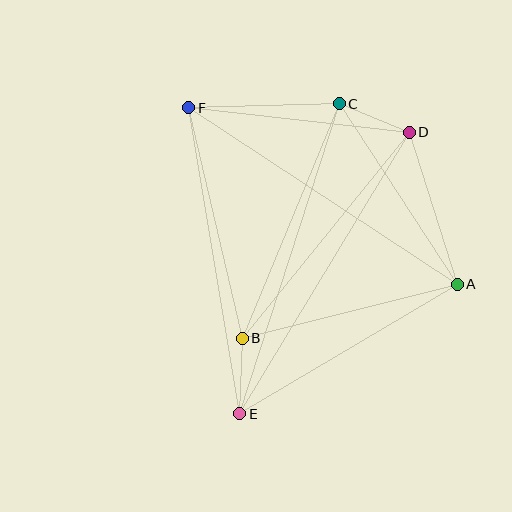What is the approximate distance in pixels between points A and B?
The distance between A and B is approximately 222 pixels.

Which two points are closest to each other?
Points B and E are closest to each other.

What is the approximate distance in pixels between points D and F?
The distance between D and F is approximately 222 pixels.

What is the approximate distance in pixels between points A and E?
The distance between A and E is approximately 253 pixels.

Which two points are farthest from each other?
Points D and E are farthest from each other.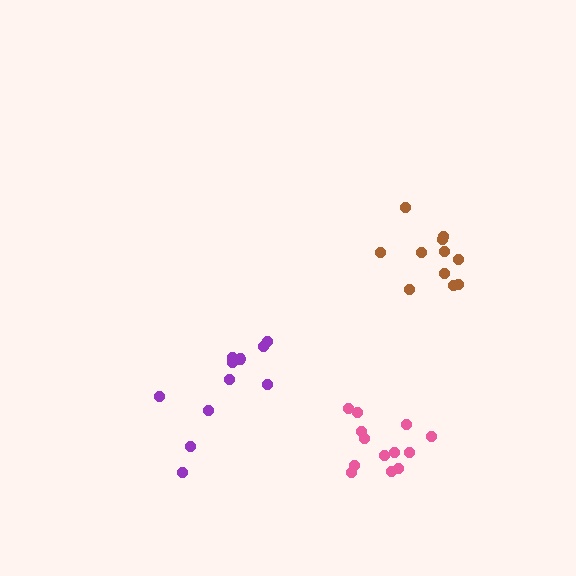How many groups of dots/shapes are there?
There are 3 groups.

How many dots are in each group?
Group 1: 11 dots, Group 2: 13 dots, Group 3: 11 dots (35 total).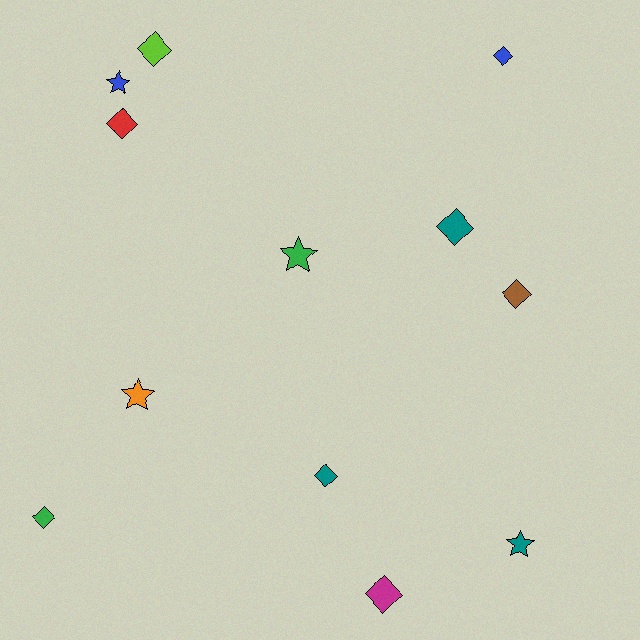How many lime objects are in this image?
There is 1 lime object.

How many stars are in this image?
There are 4 stars.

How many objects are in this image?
There are 12 objects.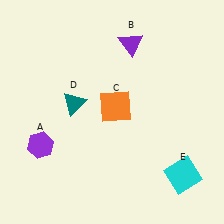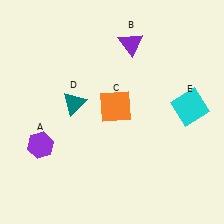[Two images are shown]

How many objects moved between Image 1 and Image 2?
1 object moved between the two images.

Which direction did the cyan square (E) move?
The cyan square (E) moved up.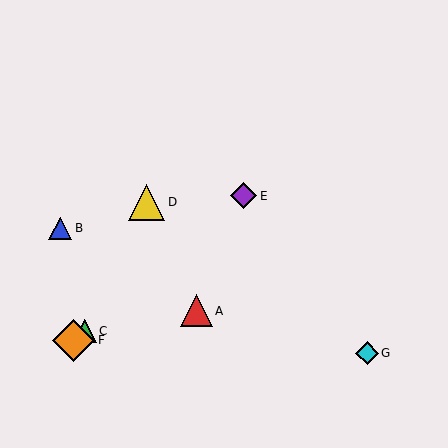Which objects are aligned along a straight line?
Objects C, E, F are aligned along a straight line.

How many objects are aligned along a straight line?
3 objects (C, E, F) are aligned along a straight line.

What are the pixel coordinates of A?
Object A is at (196, 311).